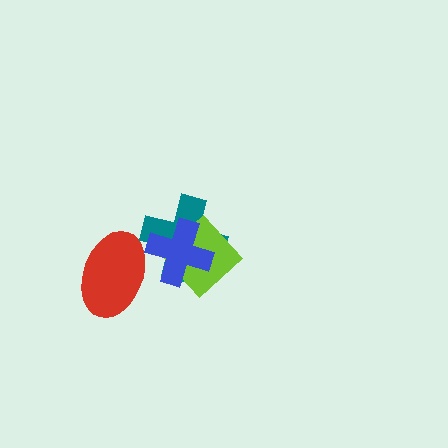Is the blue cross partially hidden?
Yes, it is partially covered by another shape.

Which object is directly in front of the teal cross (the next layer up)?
The lime diamond is directly in front of the teal cross.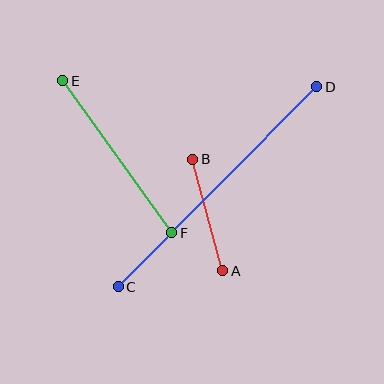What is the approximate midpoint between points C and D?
The midpoint is at approximately (217, 187) pixels.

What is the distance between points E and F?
The distance is approximately 187 pixels.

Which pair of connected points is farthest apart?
Points C and D are farthest apart.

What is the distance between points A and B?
The distance is approximately 115 pixels.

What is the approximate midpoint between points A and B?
The midpoint is at approximately (208, 215) pixels.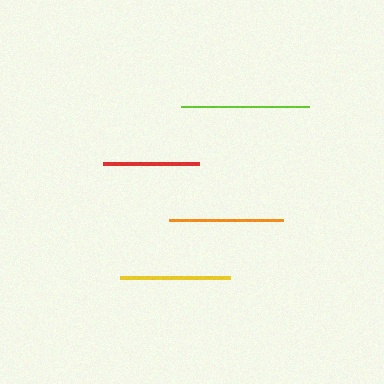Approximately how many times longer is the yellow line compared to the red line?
The yellow line is approximately 1.1 times the length of the red line.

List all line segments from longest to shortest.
From longest to shortest: lime, orange, yellow, red.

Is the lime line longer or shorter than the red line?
The lime line is longer than the red line.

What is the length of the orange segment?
The orange segment is approximately 114 pixels long.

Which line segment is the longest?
The lime line is the longest at approximately 128 pixels.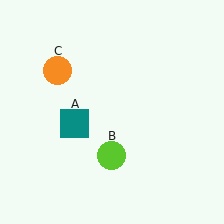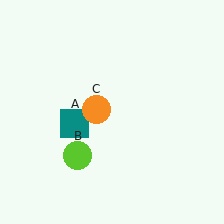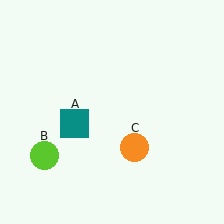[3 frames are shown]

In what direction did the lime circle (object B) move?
The lime circle (object B) moved left.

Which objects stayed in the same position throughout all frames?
Teal square (object A) remained stationary.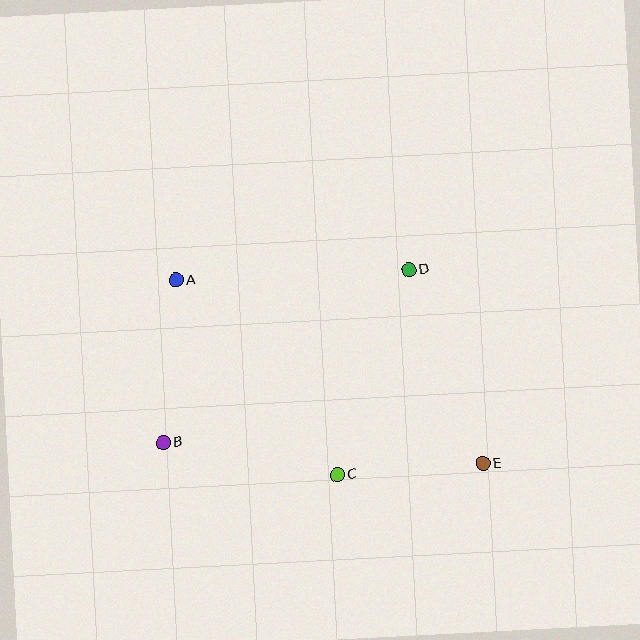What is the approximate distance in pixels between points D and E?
The distance between D and E is approximately 207 pixels.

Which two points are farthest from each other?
Points A and E are farthest from each other.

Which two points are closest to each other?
Points C and E are closest to each other.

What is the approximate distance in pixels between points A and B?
The distance between A and B is approximately 163 pixels.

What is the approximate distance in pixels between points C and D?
The distance between C and D is approximately 217 pixels.